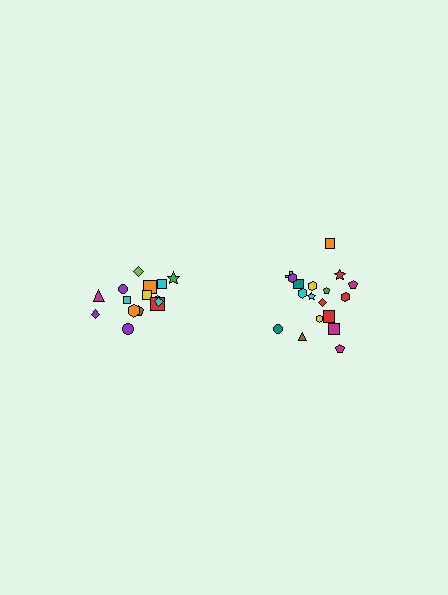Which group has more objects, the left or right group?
The right group.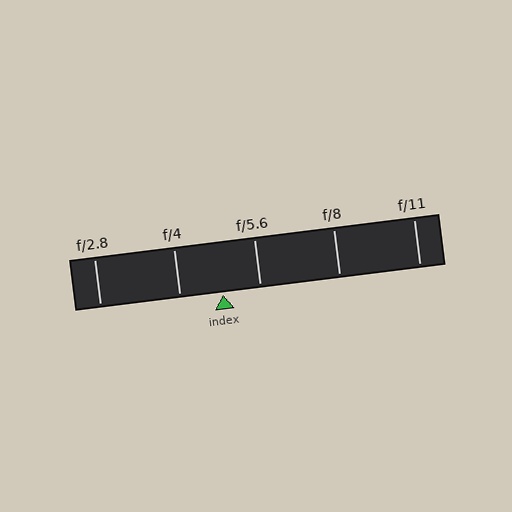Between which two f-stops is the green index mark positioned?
The index mark is between f/4 and f/5.6.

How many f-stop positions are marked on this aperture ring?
There are 5 f-stop positions marked.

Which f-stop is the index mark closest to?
The index mark is closest to f/5.6.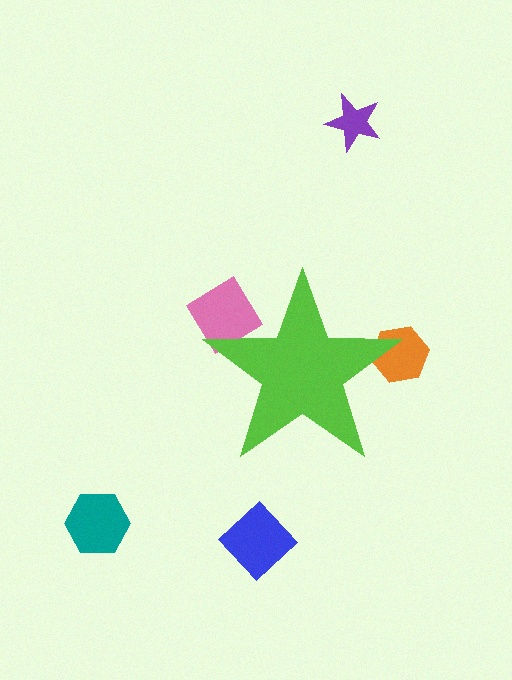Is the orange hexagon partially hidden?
Yes, the orange hexagon is partially hidden behind the lime star.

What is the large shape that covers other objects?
A lime star.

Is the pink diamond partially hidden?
Yes, the pink diamond is partially hidden behind the lime star.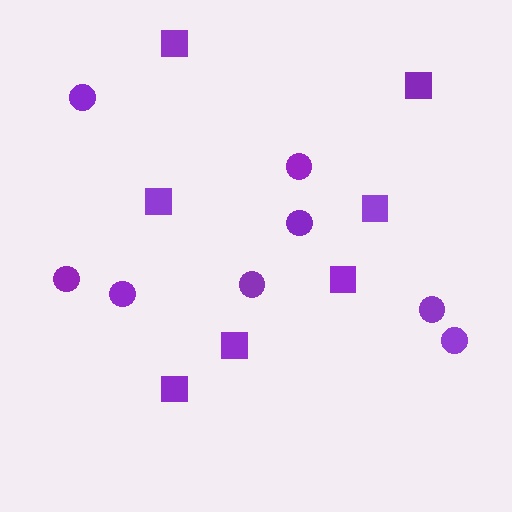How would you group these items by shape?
There are 2 groups: one group of circles (8) and one group of squares (7).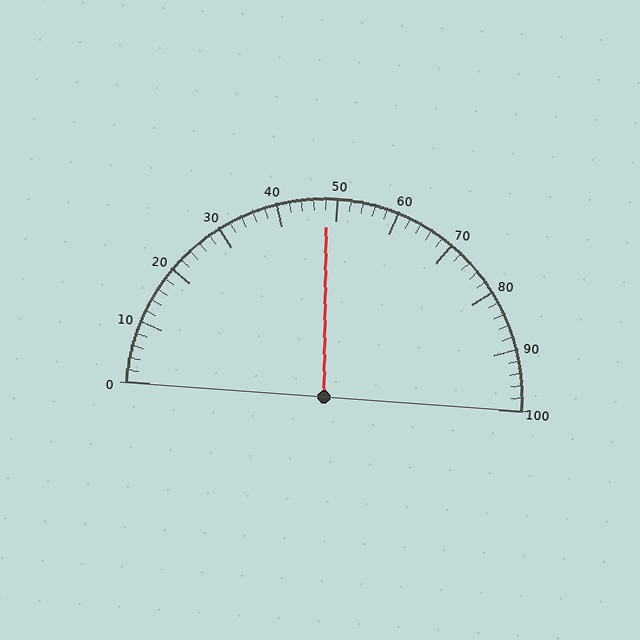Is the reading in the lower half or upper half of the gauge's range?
The reading is in the lower half of the range (0 to 100).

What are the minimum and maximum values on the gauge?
The gauge ranges from 0 to 100.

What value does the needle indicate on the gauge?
The needle indicates approximately 48.